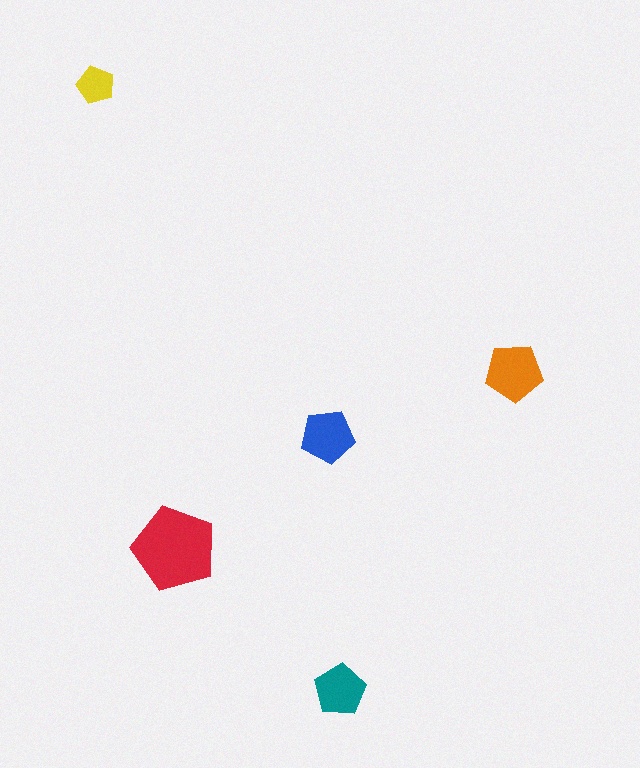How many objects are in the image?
There are 5 objects in the image.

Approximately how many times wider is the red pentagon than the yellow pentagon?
About 2 times wider.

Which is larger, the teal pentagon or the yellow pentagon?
The teal one.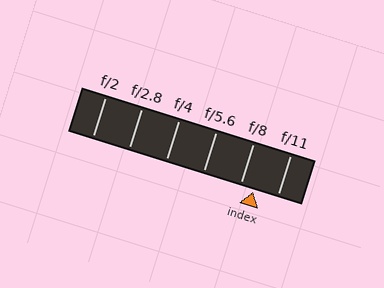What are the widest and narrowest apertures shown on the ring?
The widest aperture shown is f/2 and the narrowest is f/11.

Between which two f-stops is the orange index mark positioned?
The index mark is between f/8 and f/11.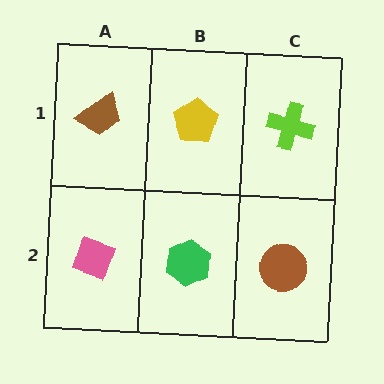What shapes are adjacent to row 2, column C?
A lime cross (row 1, column C), a green hexagon (row 2, column B).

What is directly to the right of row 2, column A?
A green hexagon.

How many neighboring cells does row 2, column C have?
2.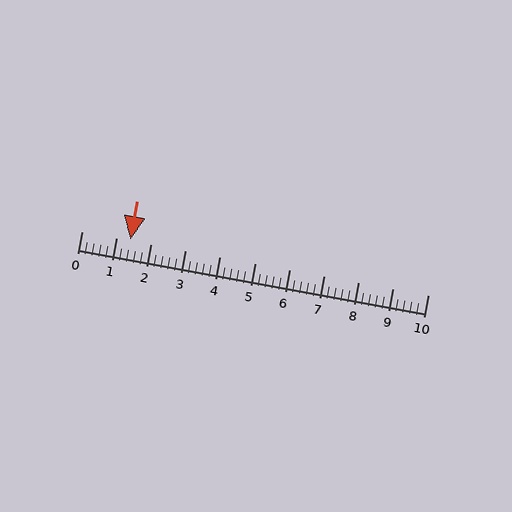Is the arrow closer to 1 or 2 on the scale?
The arrow is closer to 1.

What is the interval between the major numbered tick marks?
The major tick marks are spaced 1 units apart.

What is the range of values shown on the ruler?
The ruler shows values from 0 to 10.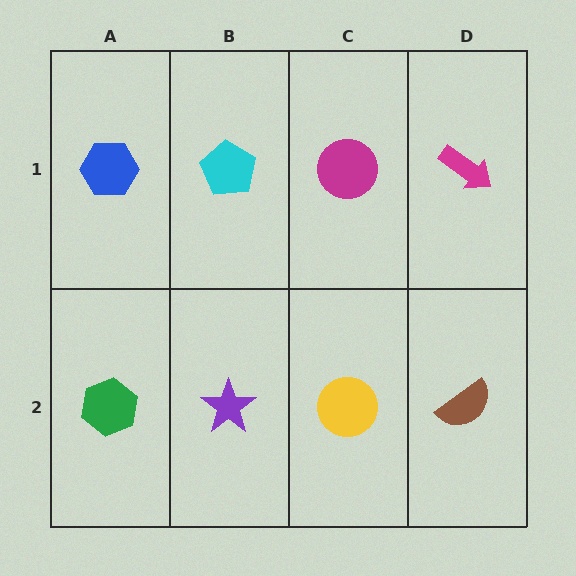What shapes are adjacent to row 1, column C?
A yellow circle (row 2, column C), a cyan pentagon (row 1, column B), a magenta arrow (row 1, column D).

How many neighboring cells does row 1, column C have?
3.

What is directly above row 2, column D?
A magenta arrow.